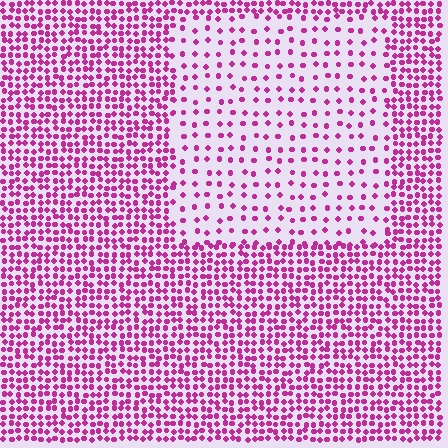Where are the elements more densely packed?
The elements are more densely packed outside the rectangle boundary.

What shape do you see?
I see a rectangle.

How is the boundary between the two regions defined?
The boundary is defined by a change in element density (approximately 2.6x ratio). All elements are the same color, size, and shape.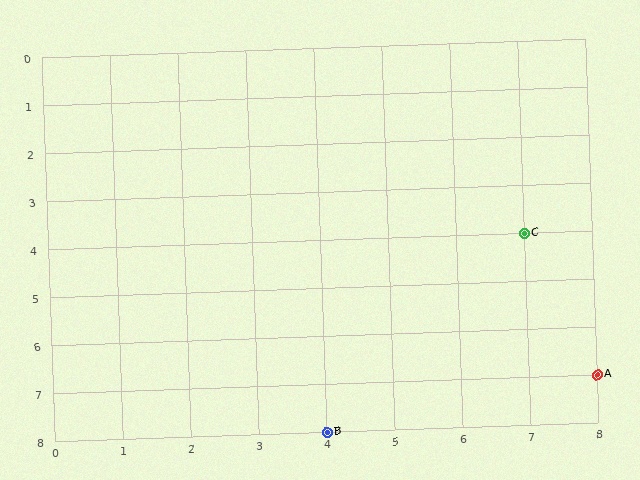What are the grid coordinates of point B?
Point B is at grid coordinates (4, 8).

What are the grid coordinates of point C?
Point C is at grid coordinates (7, 4).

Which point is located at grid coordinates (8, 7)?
Point A is at (8, 7).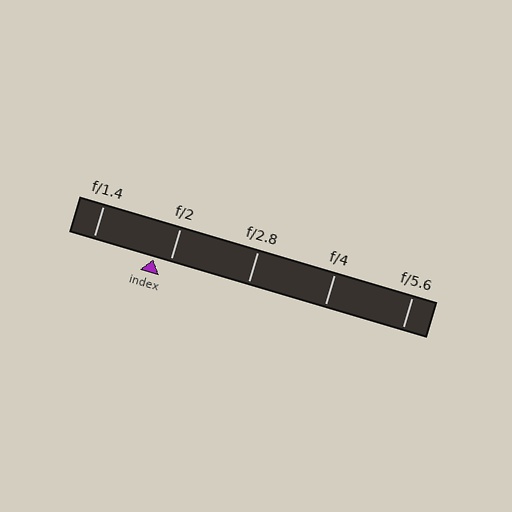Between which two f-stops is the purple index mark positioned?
The index mark is between f/1.4 and f/2.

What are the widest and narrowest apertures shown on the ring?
The widest aperture shown is f/1.4 and the narrowest is f/5.6.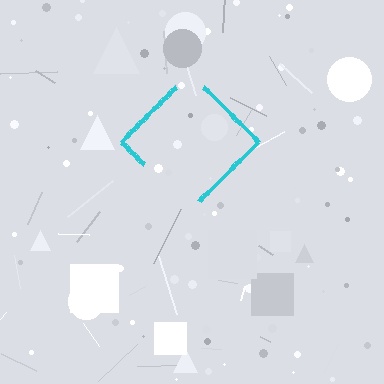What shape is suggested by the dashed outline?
The dashed outline suggests a diamond.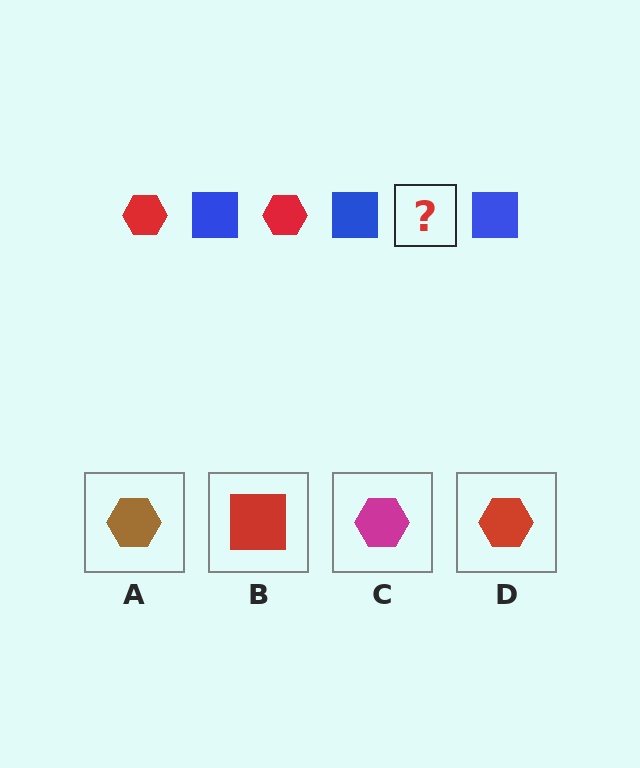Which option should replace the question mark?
Option D.